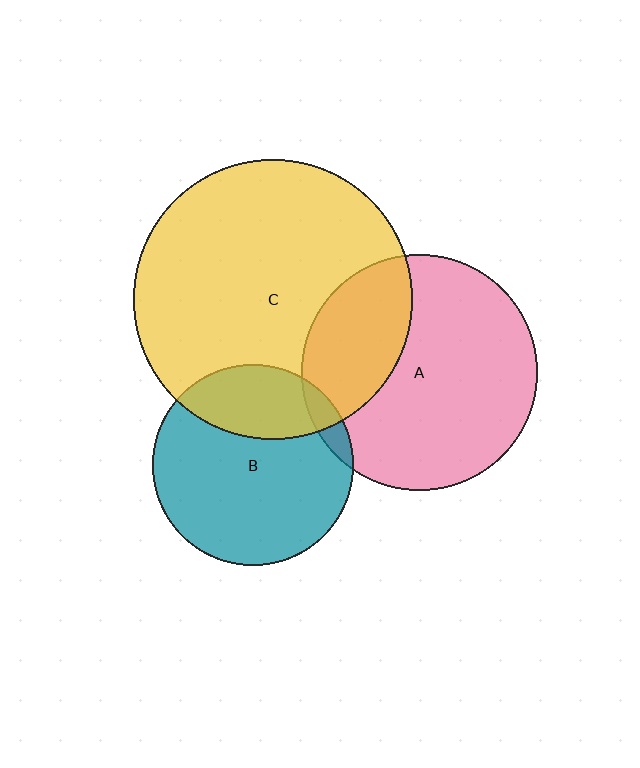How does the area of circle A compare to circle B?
Approximately 1.4 times.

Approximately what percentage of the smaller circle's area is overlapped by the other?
Approximately 30%.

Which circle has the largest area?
Circle C (yellow).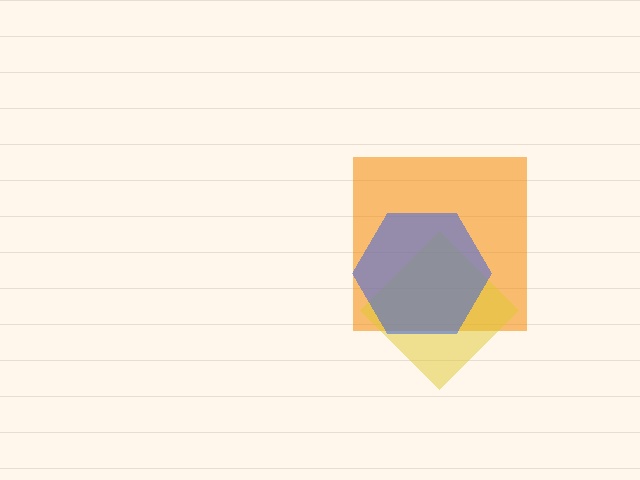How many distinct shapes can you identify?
There are 3 distinct shapes: an orange square, a yellow diamond, a blue hexagon.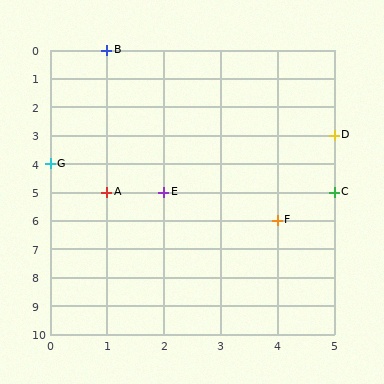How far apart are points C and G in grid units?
Points C and G are 5 columns and 1 row apart (about 5.1 grid units diagonally).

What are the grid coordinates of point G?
Point G is at grid coordinates (0, 4).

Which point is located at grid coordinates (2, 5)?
Point E is at (2, 5).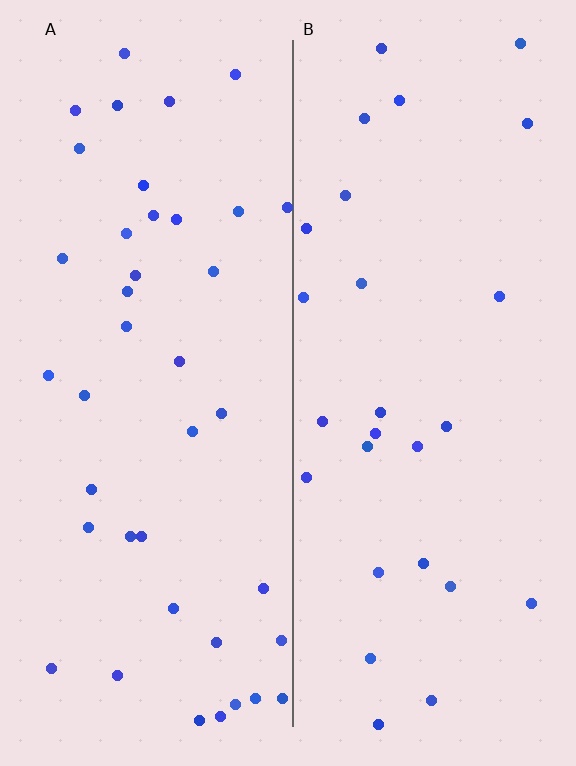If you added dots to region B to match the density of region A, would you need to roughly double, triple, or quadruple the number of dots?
Approximately double.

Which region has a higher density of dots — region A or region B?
A (the left).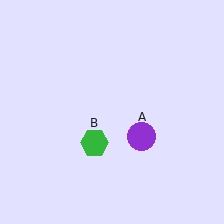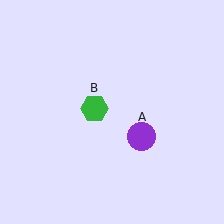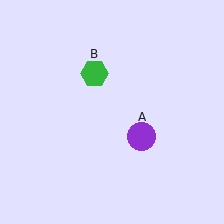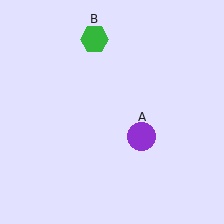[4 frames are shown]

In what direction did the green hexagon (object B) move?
The green hexagon (object B) moved up.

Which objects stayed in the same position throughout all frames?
Purple circle (object A) remained stationary.